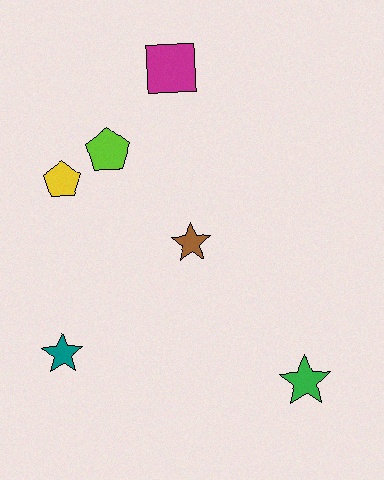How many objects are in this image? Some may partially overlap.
There are 6 objects.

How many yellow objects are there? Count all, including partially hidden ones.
There is 1 yellow object.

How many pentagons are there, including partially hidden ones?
There are 2 pentagons.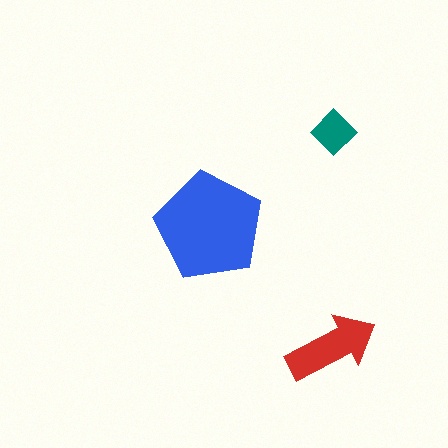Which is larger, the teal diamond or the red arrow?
The red arrow.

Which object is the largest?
The blue pentagon.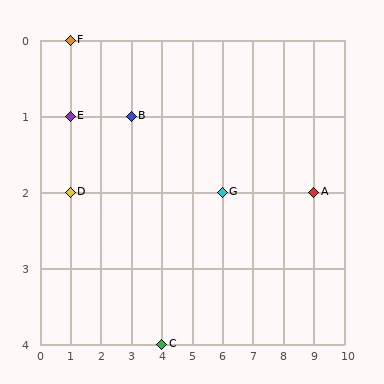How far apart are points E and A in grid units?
Points E and A are 8 columns and 1 row apart (about 8.1 grid units diagonally).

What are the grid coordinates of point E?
Point E is at grid coordinates (1, 1).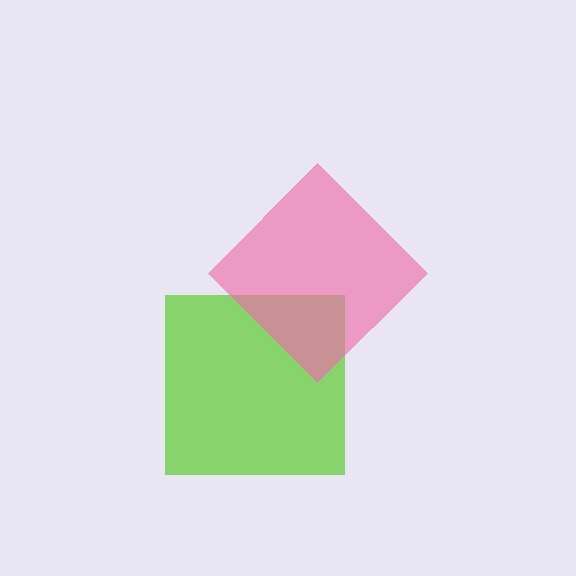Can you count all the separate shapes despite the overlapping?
Yes, there are 2 separate shapes.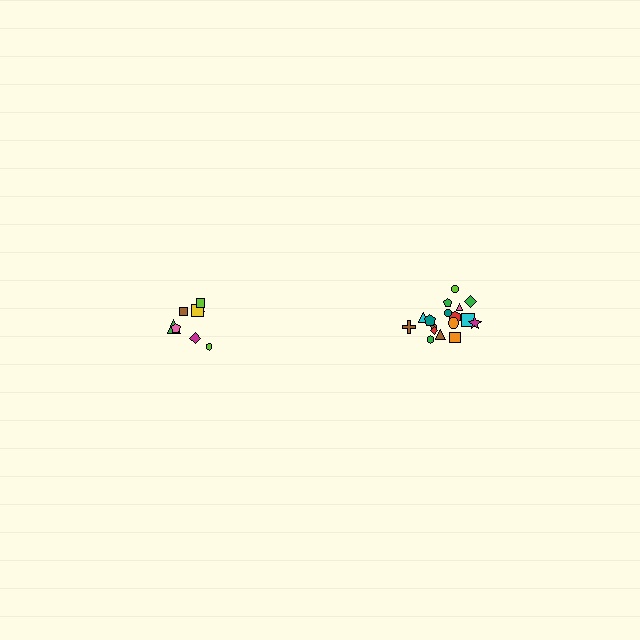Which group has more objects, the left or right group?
The right group.